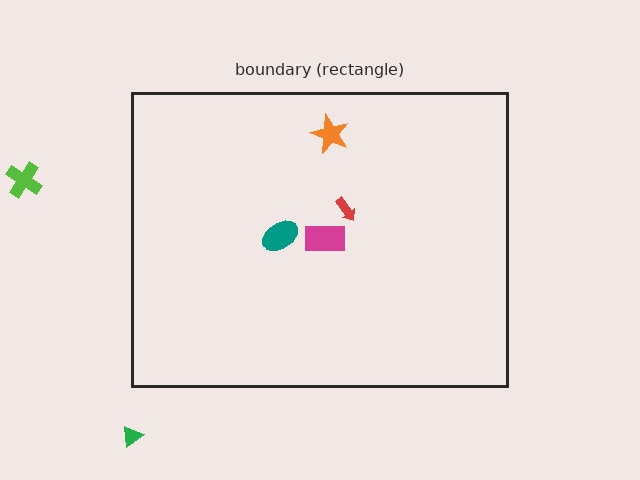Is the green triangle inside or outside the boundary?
Outside.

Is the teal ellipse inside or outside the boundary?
Inside.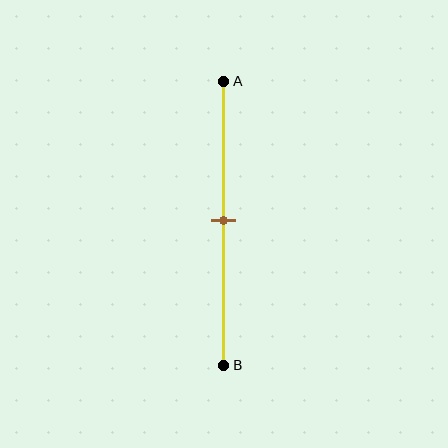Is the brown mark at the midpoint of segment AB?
Yes, the mark is approximately at the midpoint.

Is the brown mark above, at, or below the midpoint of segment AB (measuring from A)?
The brown mark is approximately at the midpoint of segment AB.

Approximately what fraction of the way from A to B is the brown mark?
The brown mark is approximately 50% of the way from A to B.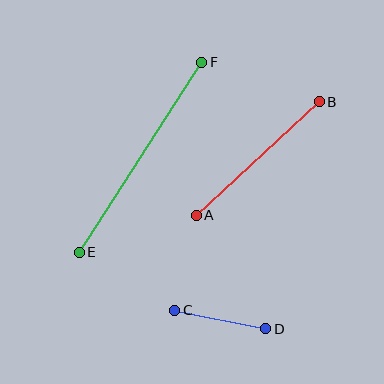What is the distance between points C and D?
The distance is approximately 93 pixels.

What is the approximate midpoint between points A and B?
The midpoint is at approximately (258, 158) pixels.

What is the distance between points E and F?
The distance is approximately 226 pixels.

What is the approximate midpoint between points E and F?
The midpoint is at approximately (140, 157) pixels.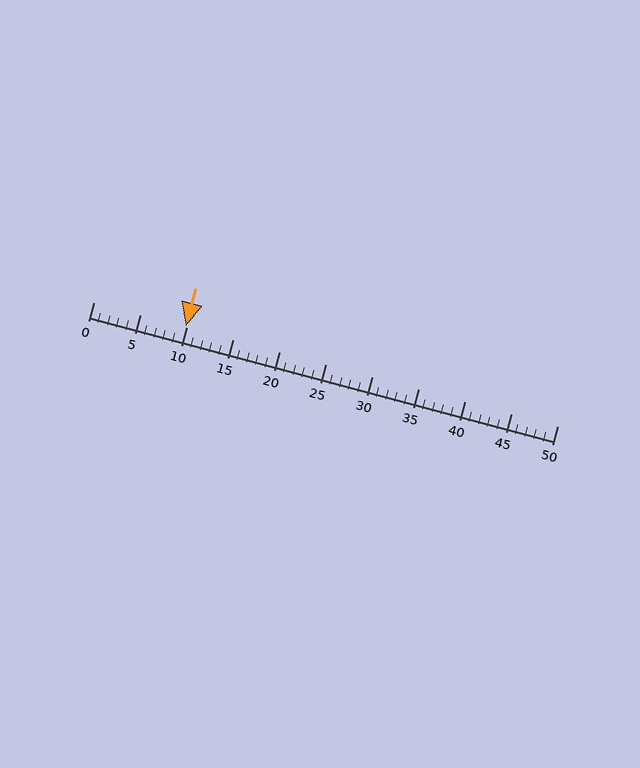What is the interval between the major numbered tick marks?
The major tick marks are spaced 5 units apart.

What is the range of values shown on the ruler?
The ruler shows values from 0 to 50.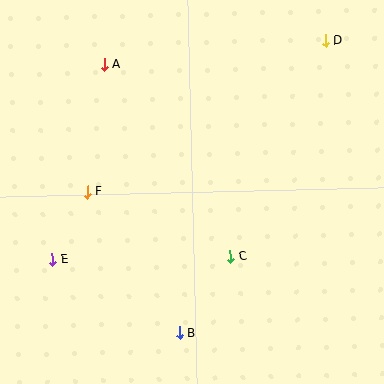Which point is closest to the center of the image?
Point C at (231, 256) is closest to the center.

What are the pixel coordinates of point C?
Point C is at (231, 256).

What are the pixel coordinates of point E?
Point E is at (52, 260).